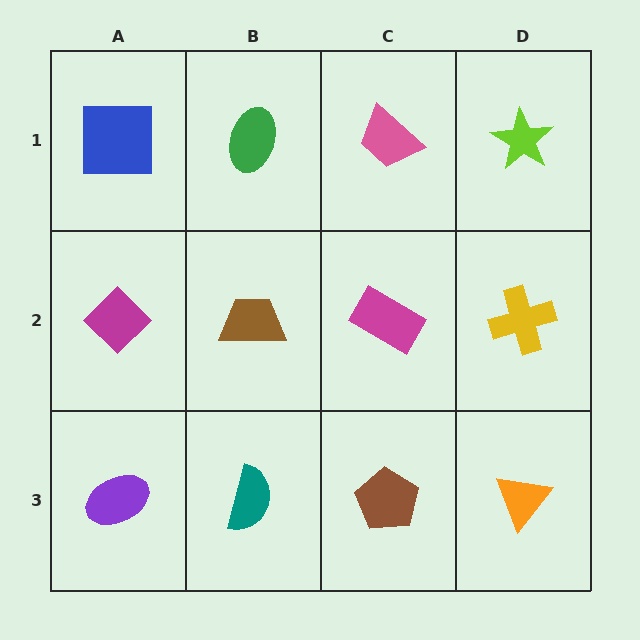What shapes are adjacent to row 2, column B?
A green ellipse (row 1, column B), a teal semicircle (row 3, column B), a magenta diamond (row 2, column A), a magenta rectangle (row 2, column C).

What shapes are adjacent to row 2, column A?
A blue square (row 1, column A), a purple ellipse (row 3, column A), a brown trapezoid (row 2, column B).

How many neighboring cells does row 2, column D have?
3.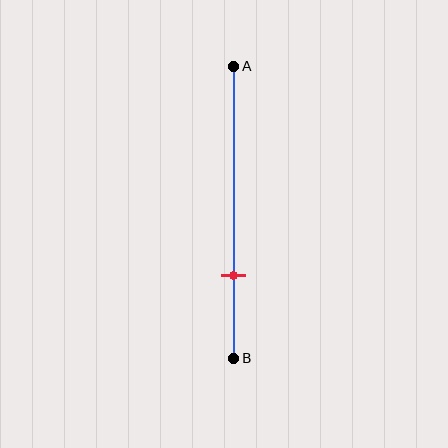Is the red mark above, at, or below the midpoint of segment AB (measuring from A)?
The red mark is below the midpoint of segment AB.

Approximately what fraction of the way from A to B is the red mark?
The red mark is approximately 70% of the way from A to B.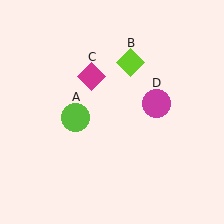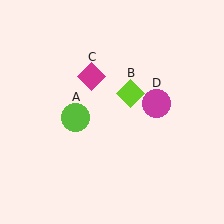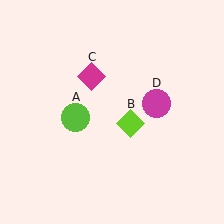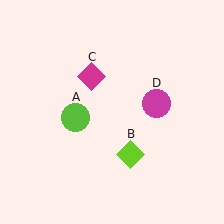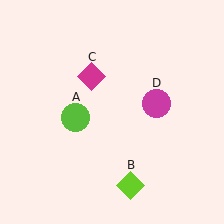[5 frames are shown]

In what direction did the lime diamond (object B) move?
The lime diamond (object B) moved down.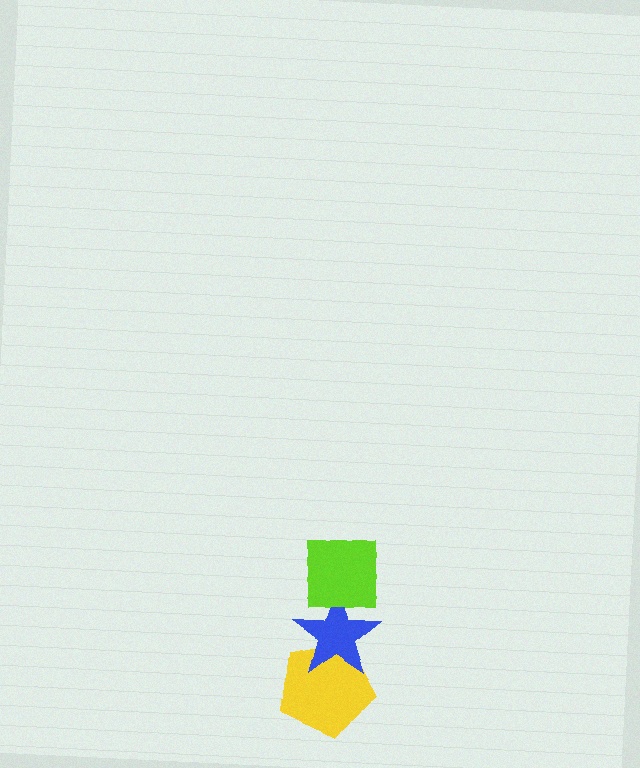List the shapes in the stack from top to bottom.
From top to bottom: the lime square, the blue star, the yellow pentagon.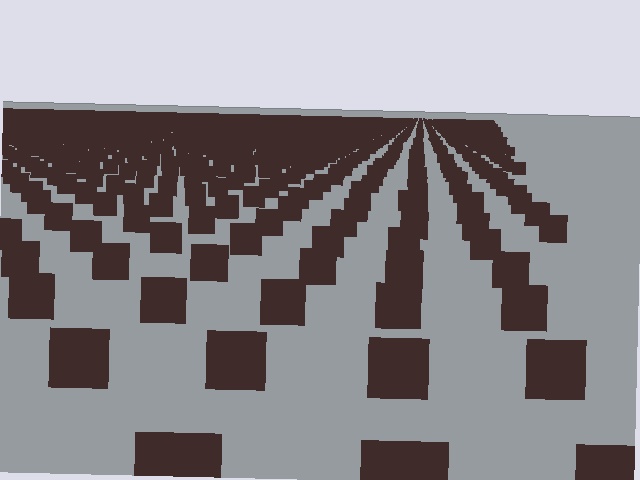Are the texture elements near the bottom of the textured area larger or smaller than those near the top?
Larger. Near the bottom, elements are closer to the viewer and appear at a bigger on-screen size.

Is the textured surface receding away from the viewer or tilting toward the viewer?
The surface is receding away from the viewer. Texture elements get smaller and denser toward the top.